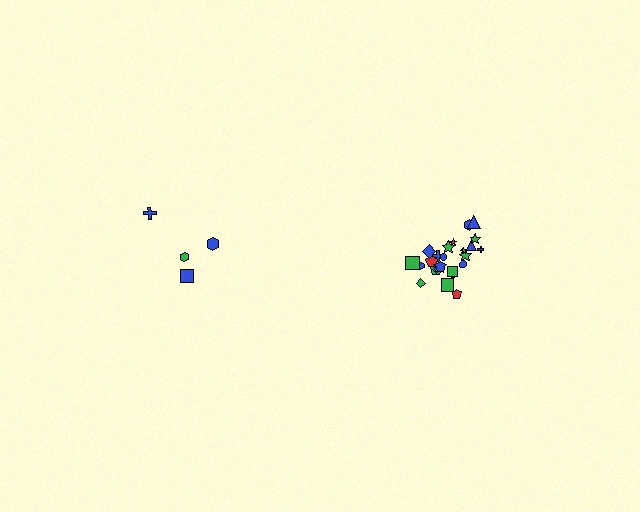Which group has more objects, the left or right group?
The right group.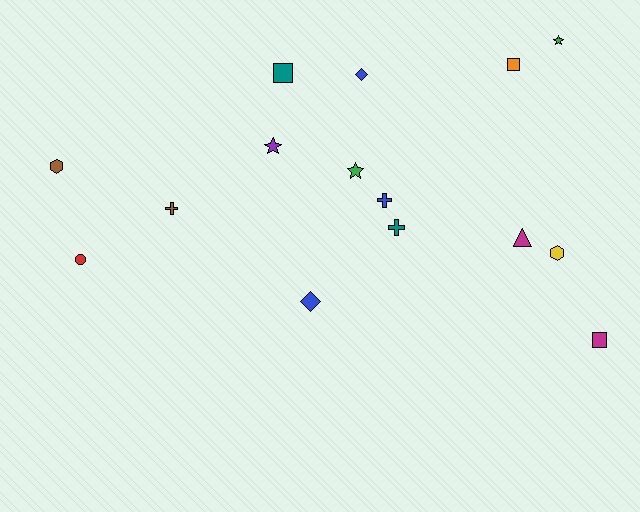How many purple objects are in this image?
There is 1 purple object.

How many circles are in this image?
There is 1 circle.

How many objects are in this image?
There are 15 objects.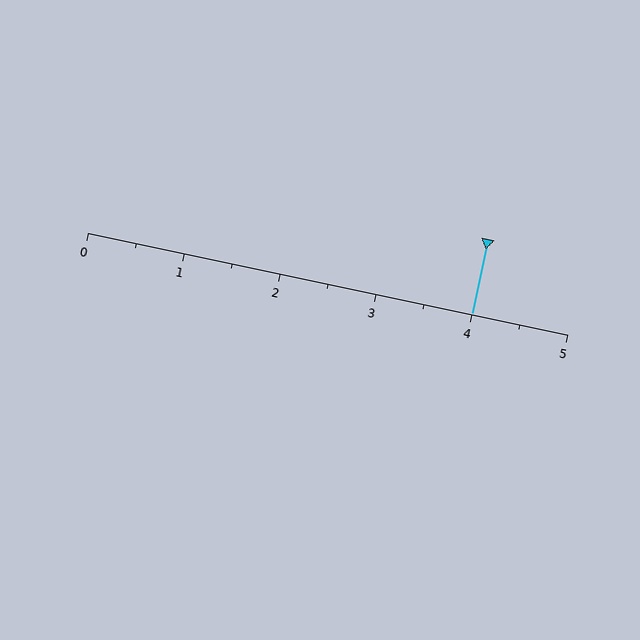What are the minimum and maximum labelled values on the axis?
The axis runs from 0 to 5.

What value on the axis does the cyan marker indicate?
The marker indicates approximately 4.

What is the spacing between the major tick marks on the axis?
The major ticks are spaced 1 apart.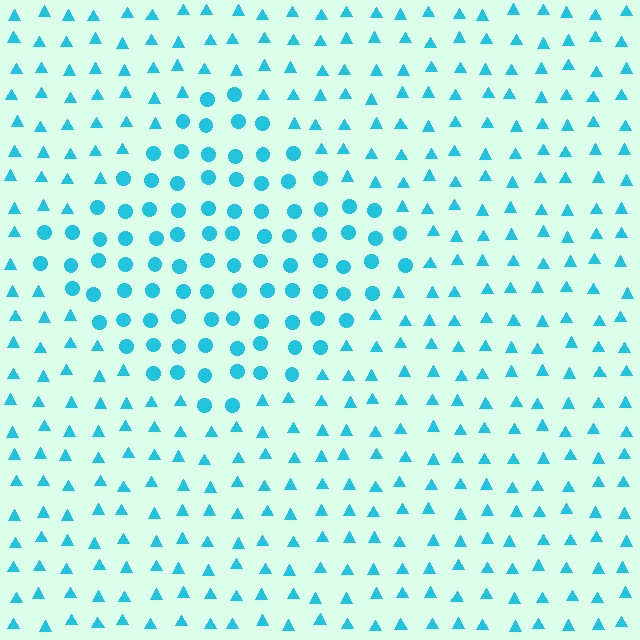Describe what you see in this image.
The image is filled with small cyan elements arranged in a uniform grid. A diamond-shaped region contains circles, while the surrounding area contains triangles. The boundary is defined purely by the change in element shape.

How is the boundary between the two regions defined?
The boundary is defined by a change in element shape: circles inside vs. triangles outside. All elements share the same color and spacing.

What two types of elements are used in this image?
The image uses circles inside the diamond region and triangles outside it.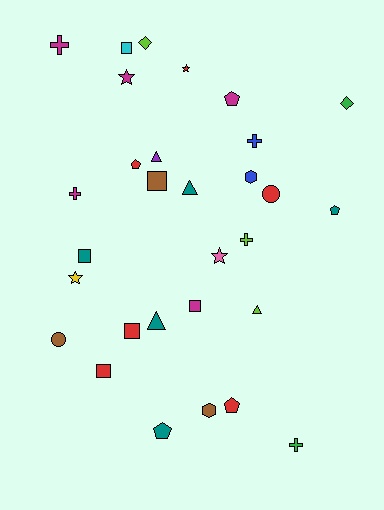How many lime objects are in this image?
There are 3 lime objects.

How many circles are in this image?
There are 2 circles.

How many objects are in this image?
There are 30 objects.